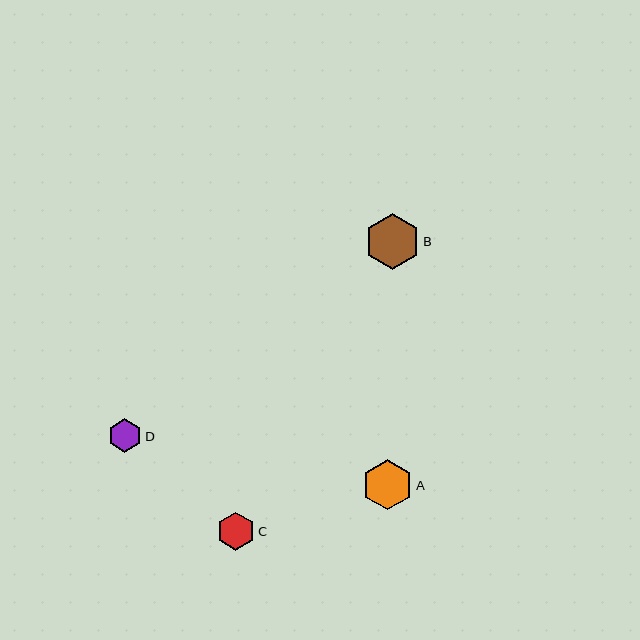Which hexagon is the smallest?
Hexagon D is the smallest with a size of approximately 33 pixels.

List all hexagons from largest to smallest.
From largest to smallest: B, A, C, D.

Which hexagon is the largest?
Hexagon B is the largest with a size of approximately 55 pixels.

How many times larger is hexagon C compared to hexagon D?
Hexagon C is approximately 1.1 times the size of hexagon D.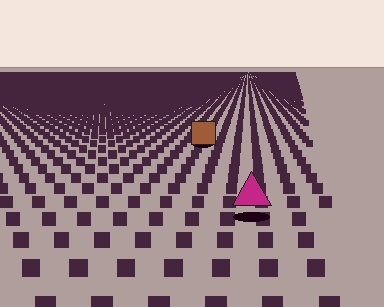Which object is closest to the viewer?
The magenta triangle is closest. The texture marks near it are larger and more spread out.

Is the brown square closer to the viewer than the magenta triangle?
No. The magenta triangle is closer — you can tell from the texture gradient: the ground texture is coarser near it.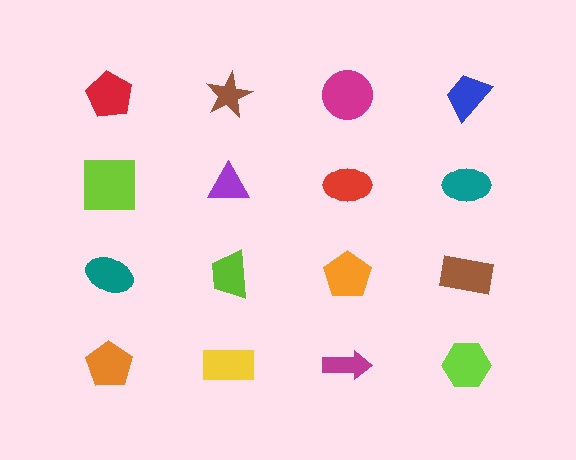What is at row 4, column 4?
A lime hexagon.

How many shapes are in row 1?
4 shapes.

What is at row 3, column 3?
An orange pentagon.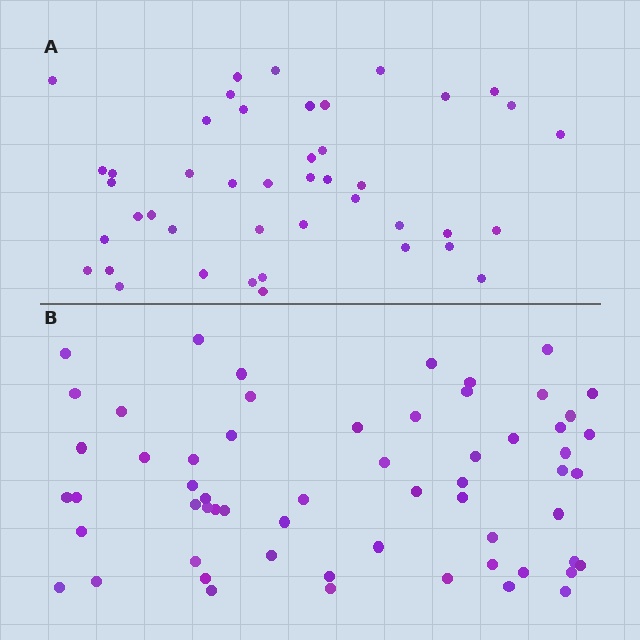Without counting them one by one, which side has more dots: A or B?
Region B (the bottom region) has more dots.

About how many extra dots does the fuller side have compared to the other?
Region B has approximately 15 more dots than region A.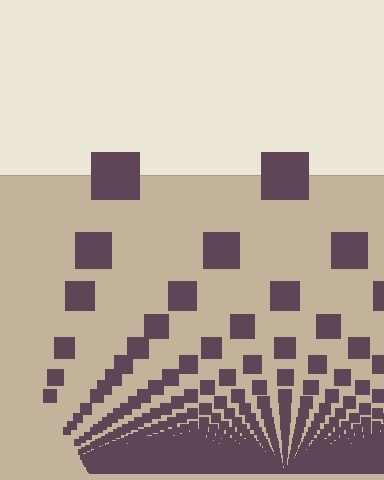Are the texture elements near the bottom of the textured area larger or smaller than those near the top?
Smaller. The gradient is inverted — elements near the bottom are smaller and denser.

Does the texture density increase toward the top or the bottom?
Density increases toward the bottom.